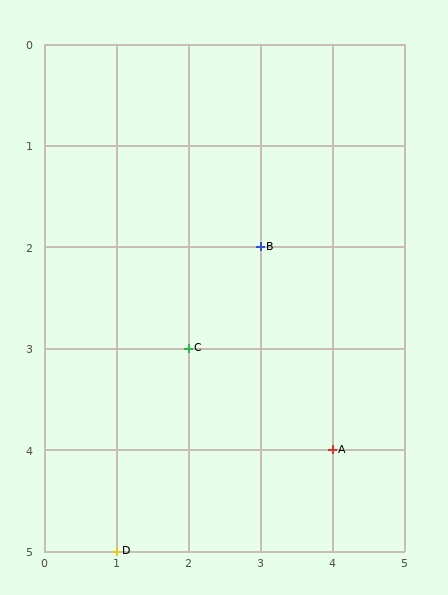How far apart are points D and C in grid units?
Points D and C are 1 column and 2 rows apart (about 2.2 grid units diagonally).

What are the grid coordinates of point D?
Point D is at grid coordinates (1, 5).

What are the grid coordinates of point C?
Point C is at grid coordinates (2, 3).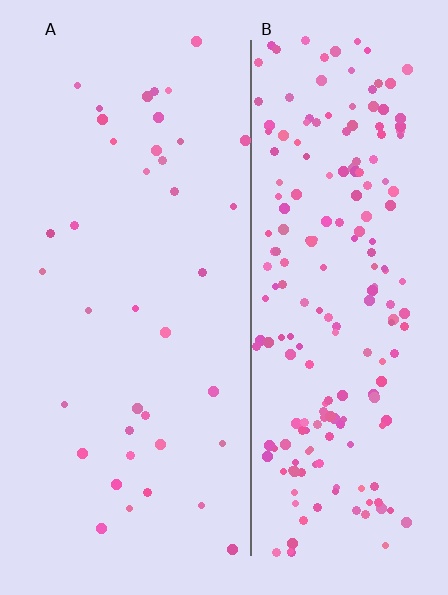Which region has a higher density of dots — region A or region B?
B (the right).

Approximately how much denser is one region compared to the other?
Approximately 5.4× — region B over region A.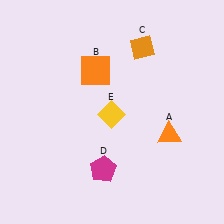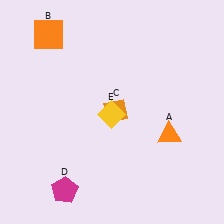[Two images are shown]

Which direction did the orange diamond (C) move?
The orange diamond (C) moved down.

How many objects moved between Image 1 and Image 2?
3 objects moved between the two images.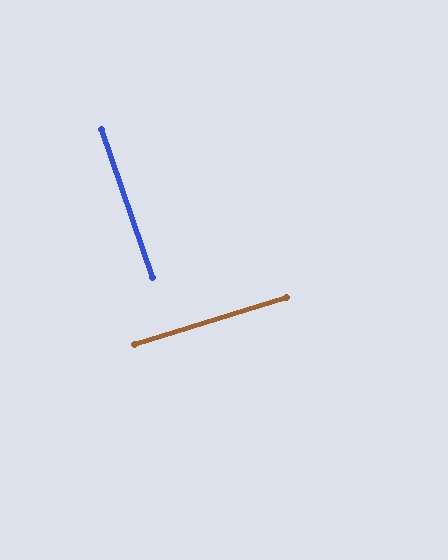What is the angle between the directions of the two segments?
Approximately 88 degrees.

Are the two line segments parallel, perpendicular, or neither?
Perpendicular — they meet at approximately 88°.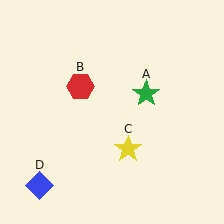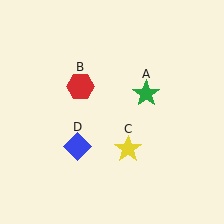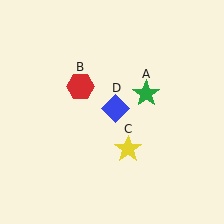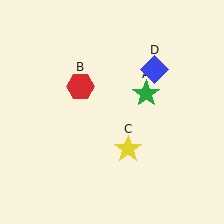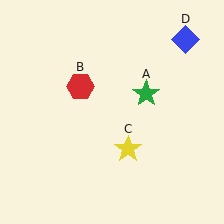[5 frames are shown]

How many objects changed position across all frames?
1 object changed position: blue diamond (object D).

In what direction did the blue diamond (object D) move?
The blue diamond (object D) moved up and to the right.